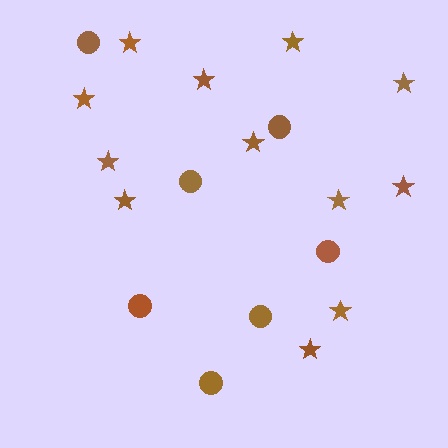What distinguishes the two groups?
There are 2 groups: one group of stars (12) and one group of circles (7).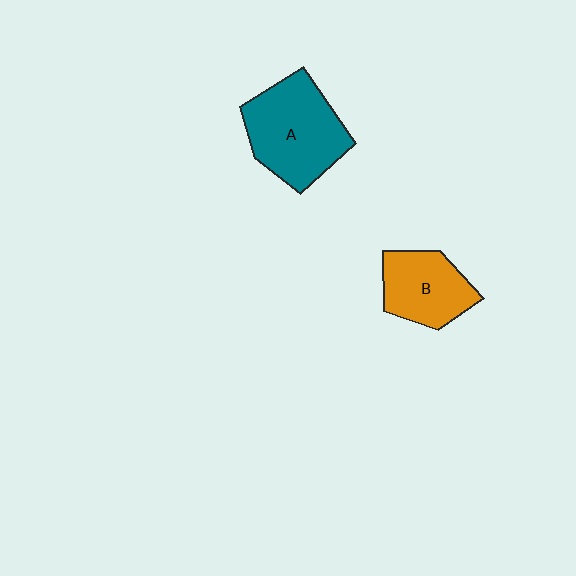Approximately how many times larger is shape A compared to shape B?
Approximately 1.5 times.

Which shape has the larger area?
Shape A (teal).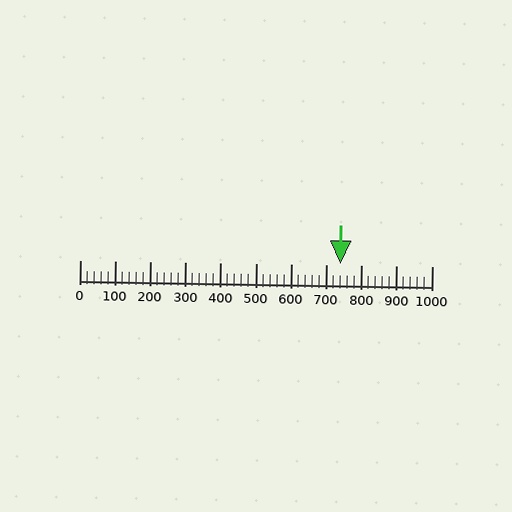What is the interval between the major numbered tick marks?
The major tick marks are spaced 100 units apart.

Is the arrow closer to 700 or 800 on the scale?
The arrow is closer to 700.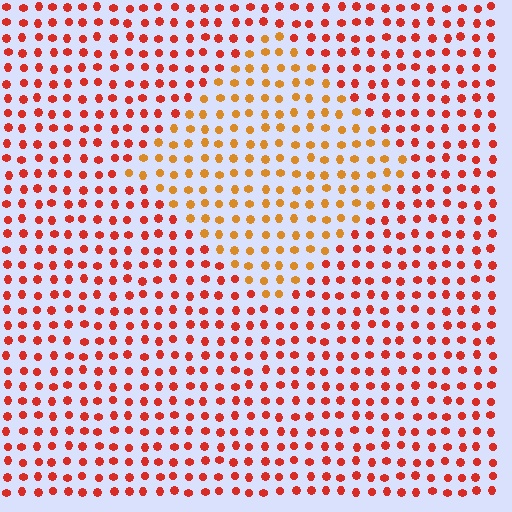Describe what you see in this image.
The image is filled with small red elements in a uniform arrangement. A diamond-shaped region is visible where the elements are tinted to a slightly different hue, forming a subtle color boundary.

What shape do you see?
I see a diamond.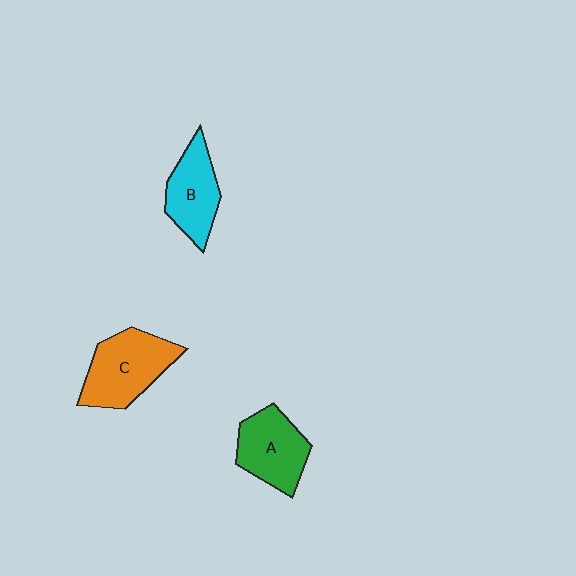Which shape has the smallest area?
Shape B (cyan).